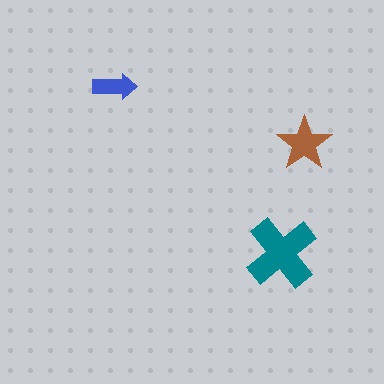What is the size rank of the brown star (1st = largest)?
2nd.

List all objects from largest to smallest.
The teal cross, the brown star, the blue arrow.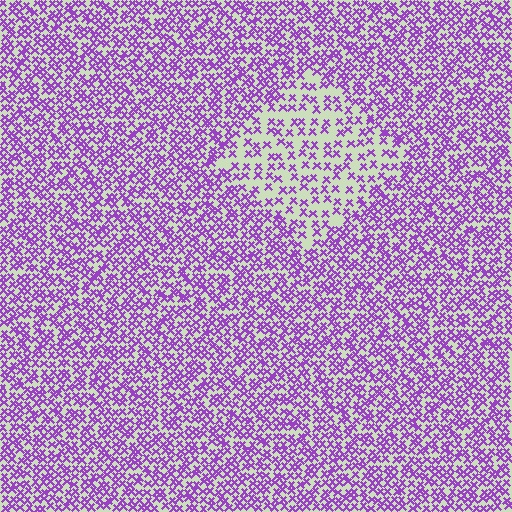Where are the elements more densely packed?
The elements are more densely packed outside the diamond boundary.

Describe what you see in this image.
The image contains small purple elements arranged at two different densities. A diamond-shaped region is visible where the elements are less densely packed than the surrounding area.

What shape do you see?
I see a diamond.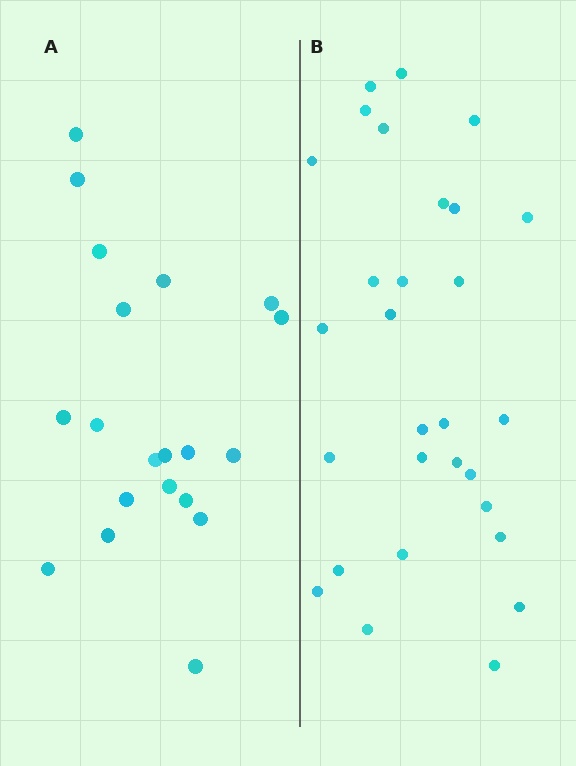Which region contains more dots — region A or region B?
Region B (the right region) has more dots.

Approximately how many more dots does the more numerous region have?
Region B has roughly 8 or so more dots than region A.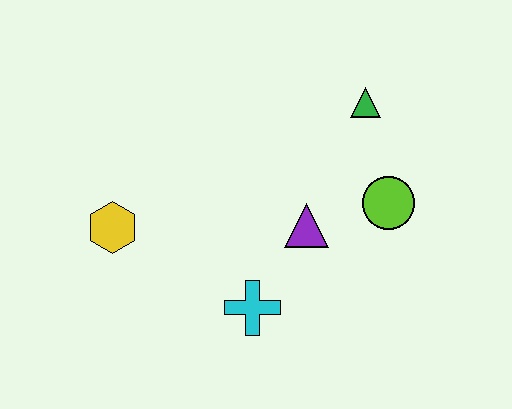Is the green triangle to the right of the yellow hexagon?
Yes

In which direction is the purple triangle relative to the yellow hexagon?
The purple triangle is to the right of the yellow hexagon.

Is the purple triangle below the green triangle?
Yes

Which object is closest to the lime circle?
The purple triangle is closest to the lime circle.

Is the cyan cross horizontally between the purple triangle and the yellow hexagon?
Yes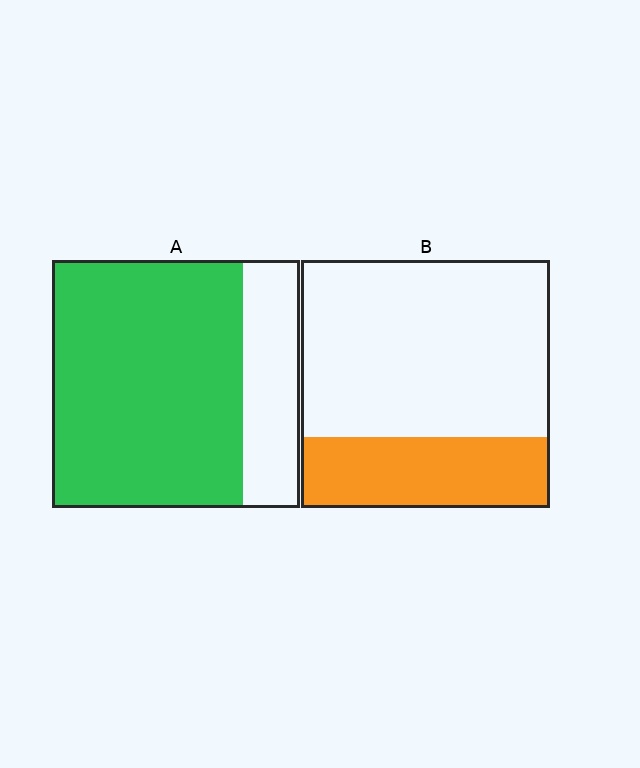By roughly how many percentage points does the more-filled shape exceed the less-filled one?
By roughly 50 percentage points (A over B).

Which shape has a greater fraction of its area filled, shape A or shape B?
Shape A.